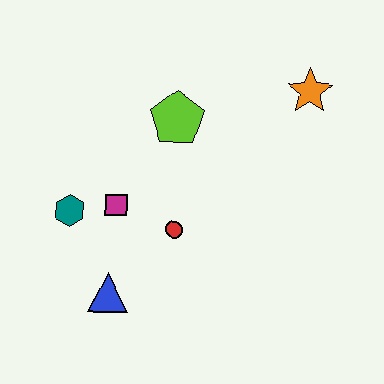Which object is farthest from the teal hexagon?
The orange star is farthest from the teal hexagon.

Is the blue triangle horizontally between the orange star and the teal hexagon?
Yes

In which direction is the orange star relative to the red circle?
The orange star is above the red circle.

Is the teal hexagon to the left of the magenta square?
Yes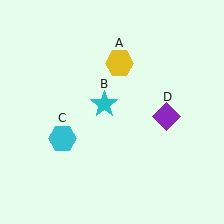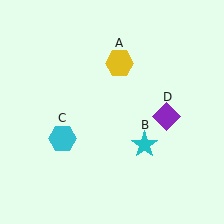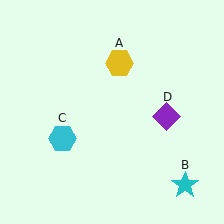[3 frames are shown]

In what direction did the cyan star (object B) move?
The cyan star (object B) moved down and to the right.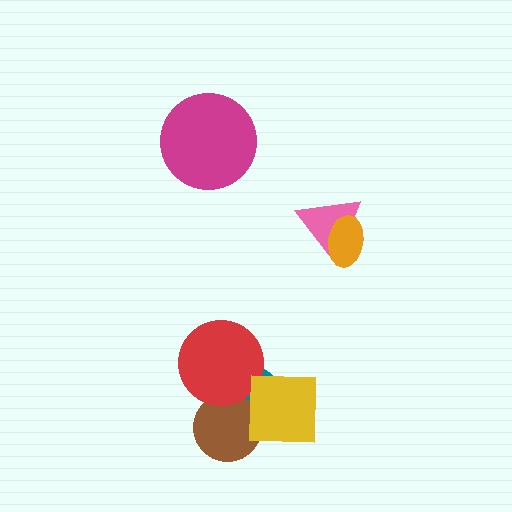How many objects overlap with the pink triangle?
1 object overlaps with the pink triangle.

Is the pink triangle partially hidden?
Yes, it is partially covered by another shape.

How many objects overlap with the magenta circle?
0 objects overlap with the magenta circle.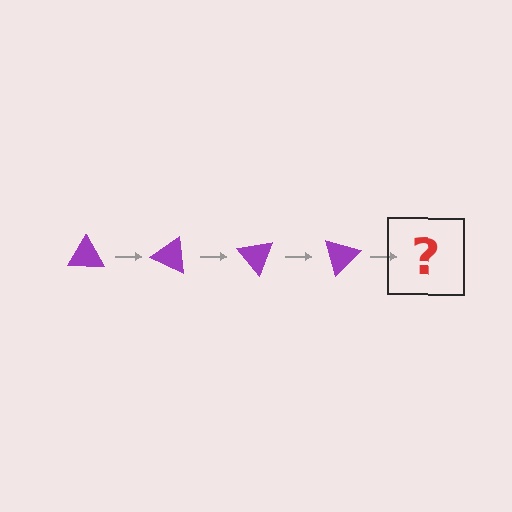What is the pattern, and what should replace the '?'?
The pattern is that the triangle rotates 25 degrees each step. The '?' should be a purple triangle rotated 100 degrees.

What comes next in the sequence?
The next element should be a purple triangle rotated 100 degrees.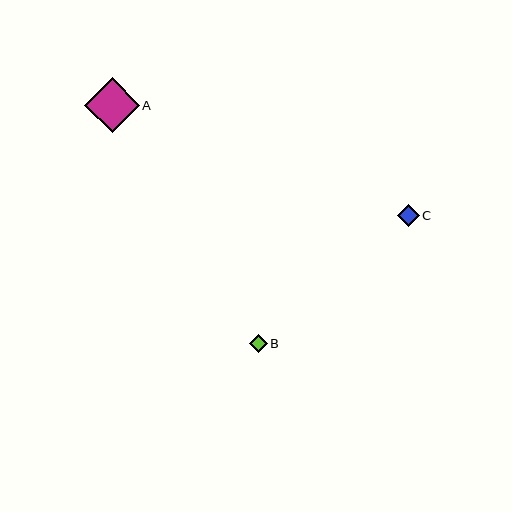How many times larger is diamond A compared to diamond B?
Diamond A is approximately 3.1 times the size of diamond B.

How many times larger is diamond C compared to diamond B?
Diamond C is approximately 1.2 times the size of diamond B.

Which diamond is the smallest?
Diamond B is the smallest with a size of approximately 17 pixels.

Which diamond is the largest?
Diamond A is the largest with a size of approximately 55 pixels.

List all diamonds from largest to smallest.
From largest to smallest: A, C, B.